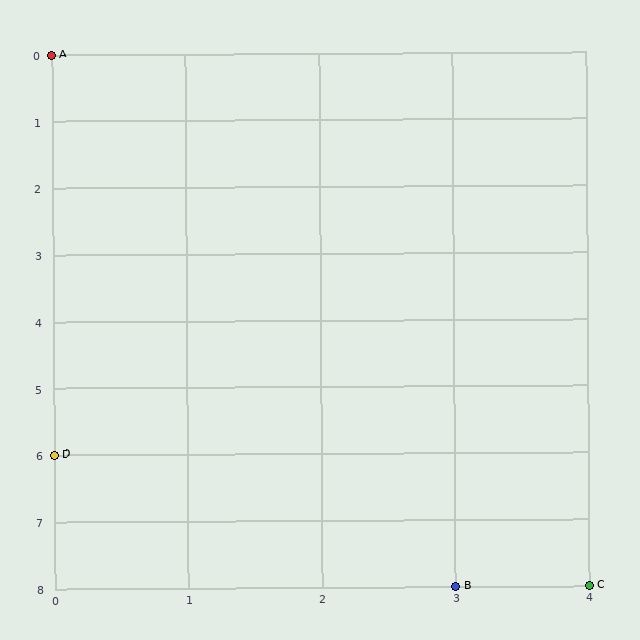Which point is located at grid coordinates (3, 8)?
Point B is at (3, 8).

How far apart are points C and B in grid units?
Points C and B are 1 column apart.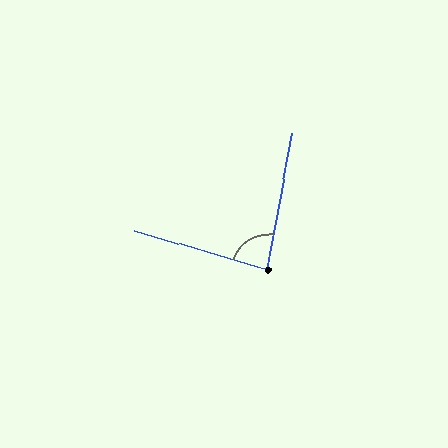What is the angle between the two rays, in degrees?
Approximately 84 degrees.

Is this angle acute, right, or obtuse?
It is acute.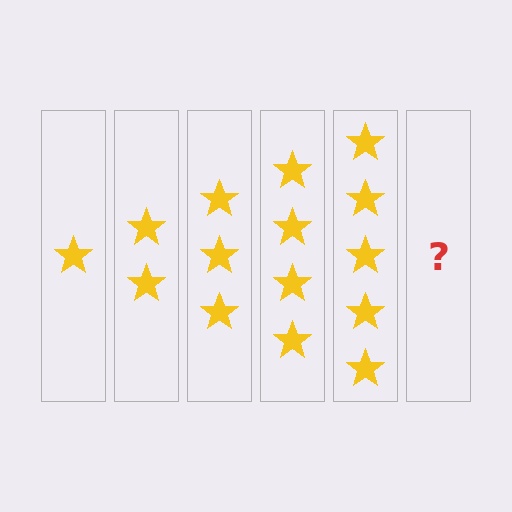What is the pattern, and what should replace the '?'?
The pattern is that each step adds one more star. The '?' should be 6 stars.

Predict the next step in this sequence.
The next step is 6 stars.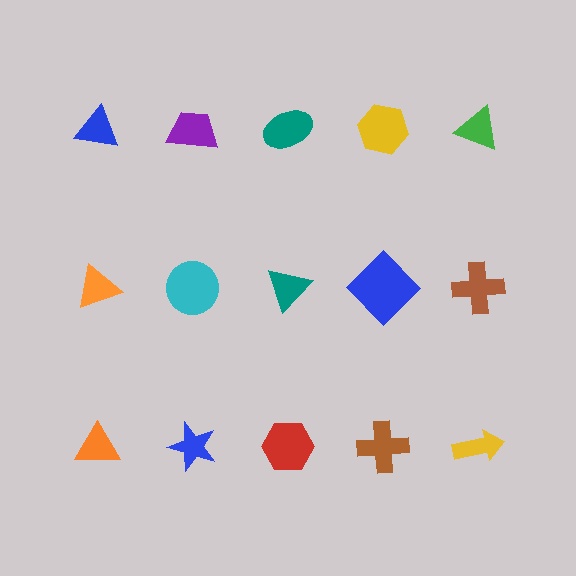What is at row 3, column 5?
A yellow arrow.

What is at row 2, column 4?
A blue diamond.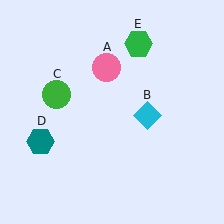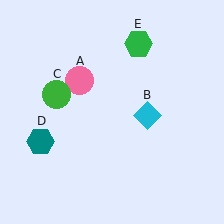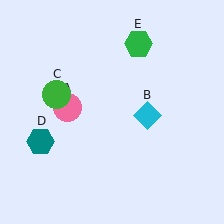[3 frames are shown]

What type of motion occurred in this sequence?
The pink circle (object A) rotated counterclockwise around the center of the scene.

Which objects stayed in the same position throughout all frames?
Cyan diamond (object B) and green circle (object C) and teal hexagon (object D) and green hexagon (object E) remained stationary.